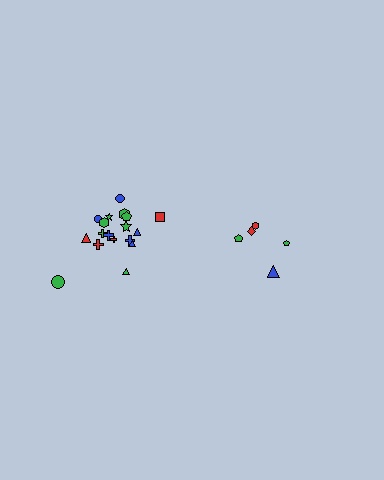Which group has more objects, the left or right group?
The left group.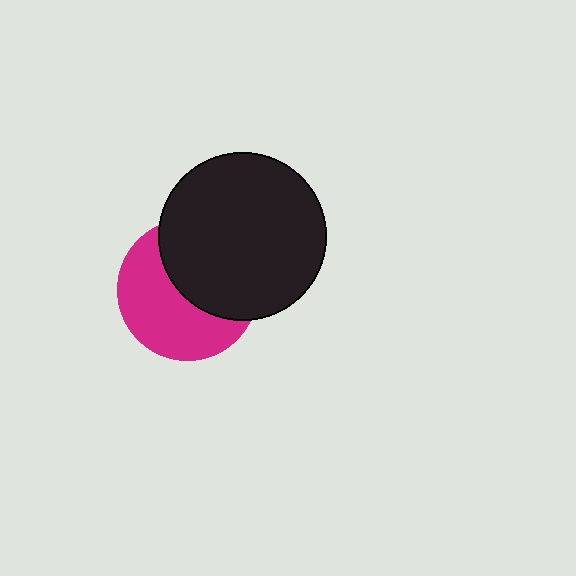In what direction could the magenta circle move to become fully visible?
The magenta circle could move toward the lower-left. That would shift it out from behind the black circle entirely.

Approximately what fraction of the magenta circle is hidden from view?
Roughly 48% of the magenta circle is hidden behind the black circle.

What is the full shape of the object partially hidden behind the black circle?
The partially hidden object is a magenta circle.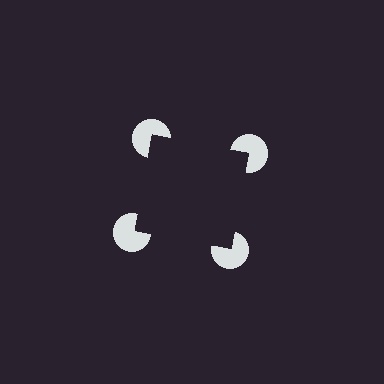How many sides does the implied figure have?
4 sides.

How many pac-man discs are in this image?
There are 4 — one at each vertex of the illusory square.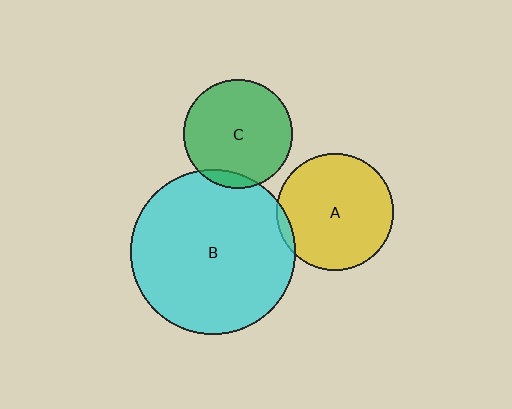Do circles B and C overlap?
Yes.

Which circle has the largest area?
Circle B (cyan).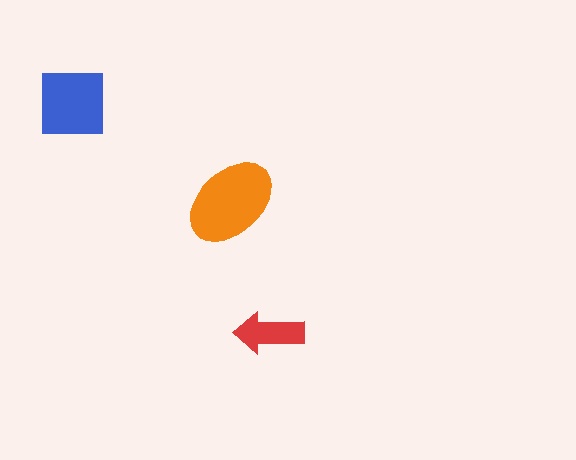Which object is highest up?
The blue square is topmost.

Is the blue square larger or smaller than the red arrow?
Larger.